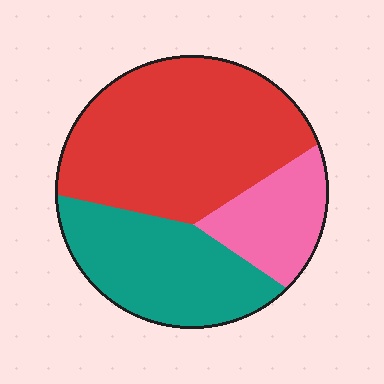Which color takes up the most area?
Red, at roughly 50%.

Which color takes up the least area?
Pink, at roughly 15%.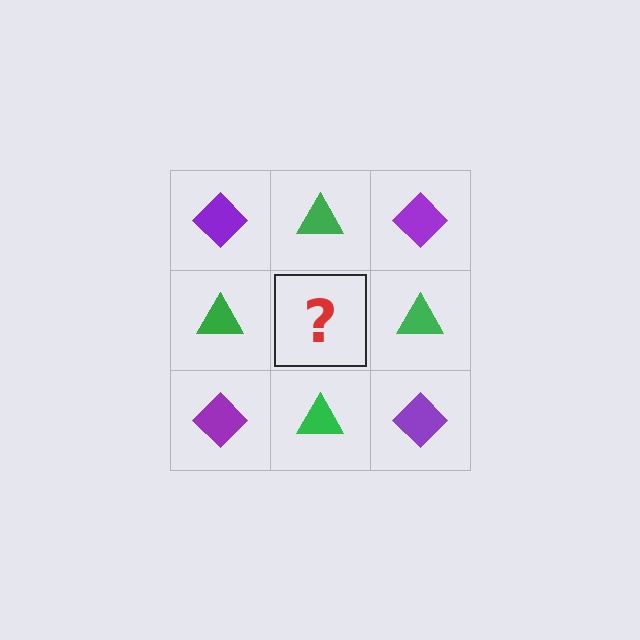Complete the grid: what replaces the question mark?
The question mark should be replaced with a purple diamond.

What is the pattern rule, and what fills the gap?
The rule is that it alternates purple diamond and green triangle in a checkerboard pattern. The gap should be filled with a purple diamond.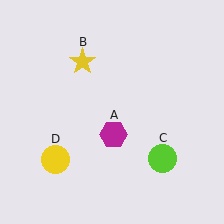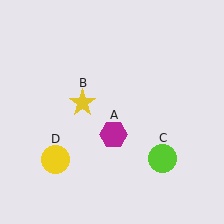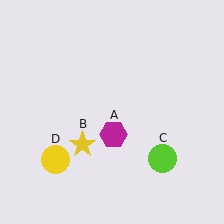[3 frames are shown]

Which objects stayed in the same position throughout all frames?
Magenta hexagon (object A) and lime circle (object C) and yellow circle (object D) remained stationary.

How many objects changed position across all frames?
1 object changed position: yellow star (object B).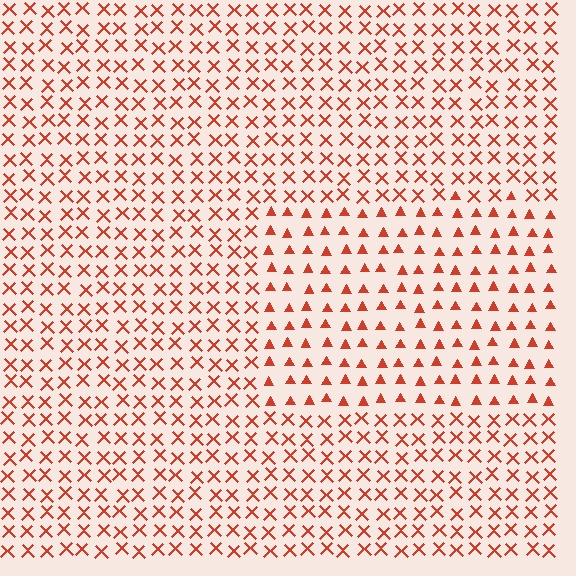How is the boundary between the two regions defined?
The boundary is defined by a change in element shape: triangles inside vs. X marks outside. All elements share the same color and spacing.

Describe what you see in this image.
The image is filled with small red elements arranged in a uniform grid. A rectangle-shaped region contains triangles, while the surrounding area contains X marks. The boundary is defined purely by the change in element shape.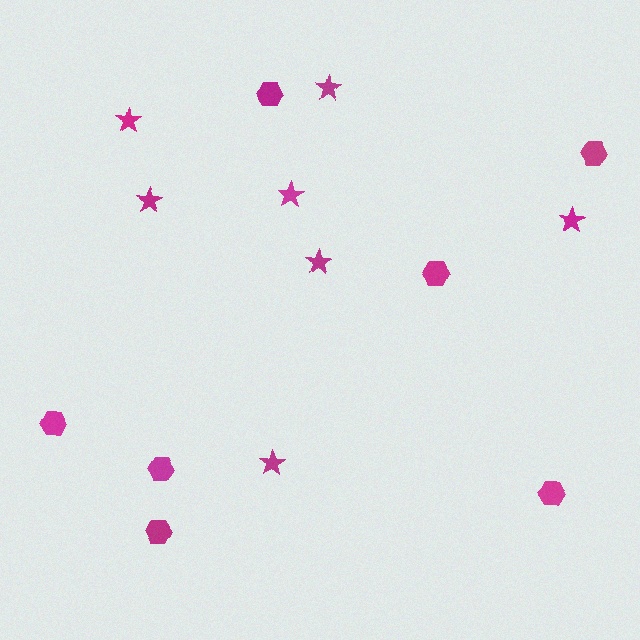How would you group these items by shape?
There are 2 groups: one group of stars (7) and one group of hexagons (7).